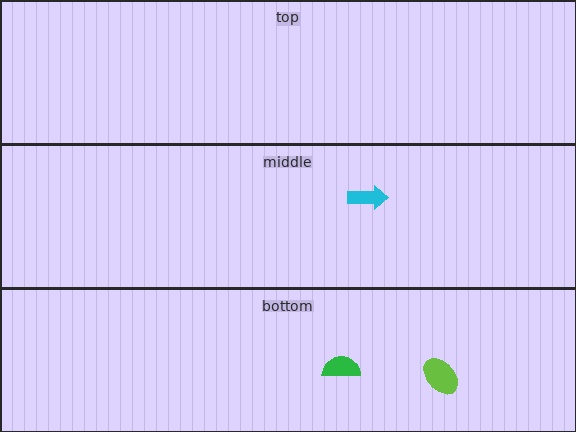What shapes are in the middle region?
The cyan arrow.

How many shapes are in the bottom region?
2.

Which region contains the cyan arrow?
The middle region.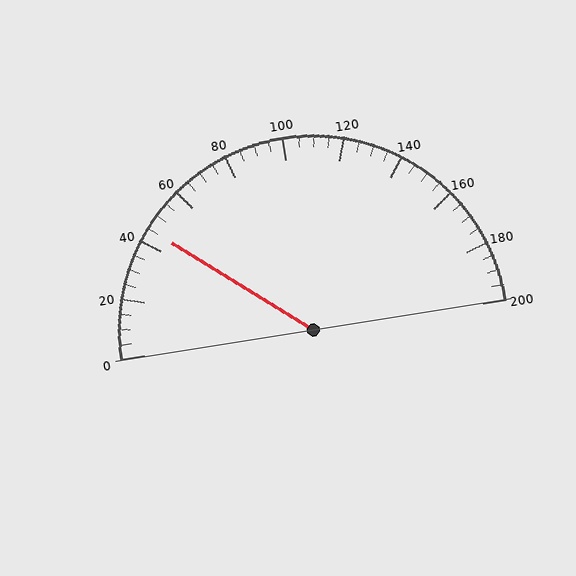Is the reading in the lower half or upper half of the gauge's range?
The reading is in the lower half of the range (0 to 200).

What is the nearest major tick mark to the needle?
The nearest major tick mark is 40.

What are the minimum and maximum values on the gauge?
The gauge ranges from 0 to 200.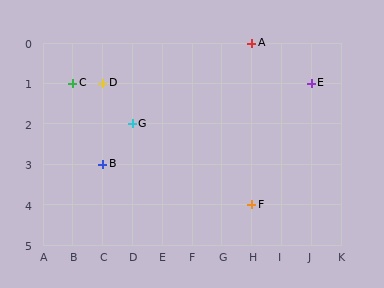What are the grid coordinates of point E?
Point E is at grid coordinates (J, 1).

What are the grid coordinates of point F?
Point F is at grid coordinates (H, 4).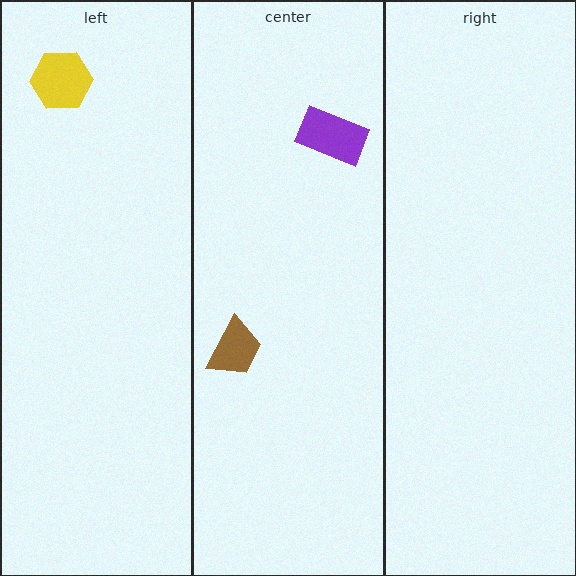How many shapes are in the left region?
1.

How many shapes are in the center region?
2.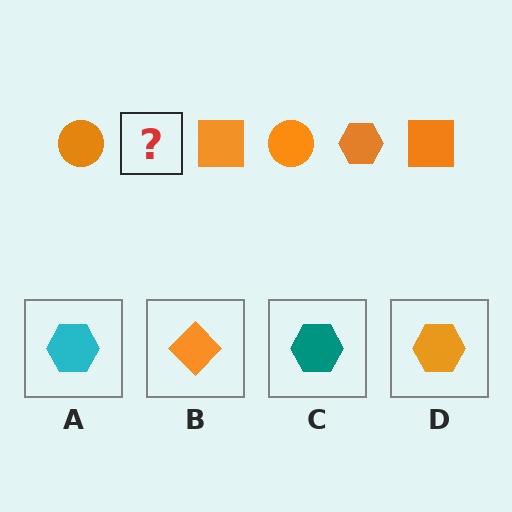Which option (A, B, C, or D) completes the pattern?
D.